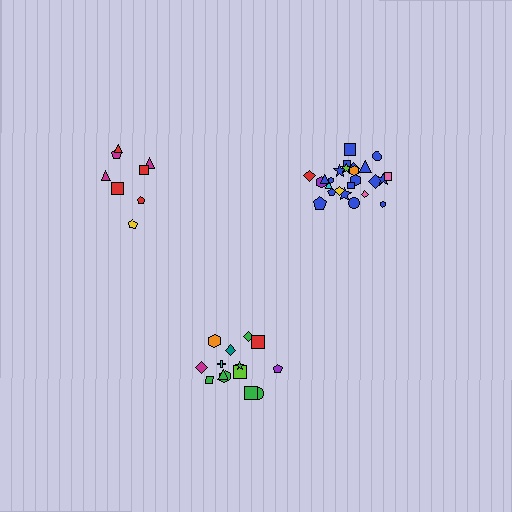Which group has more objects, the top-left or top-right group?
The top-right group.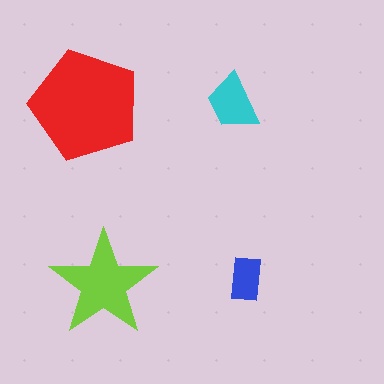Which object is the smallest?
The blue rectangle.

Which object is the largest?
The red pentagon.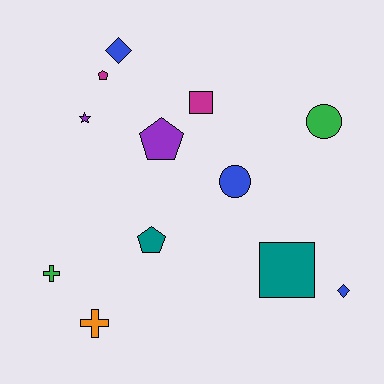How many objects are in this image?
There are 12 objects.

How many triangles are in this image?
There are no triangles.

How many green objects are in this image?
There are 2 green objects.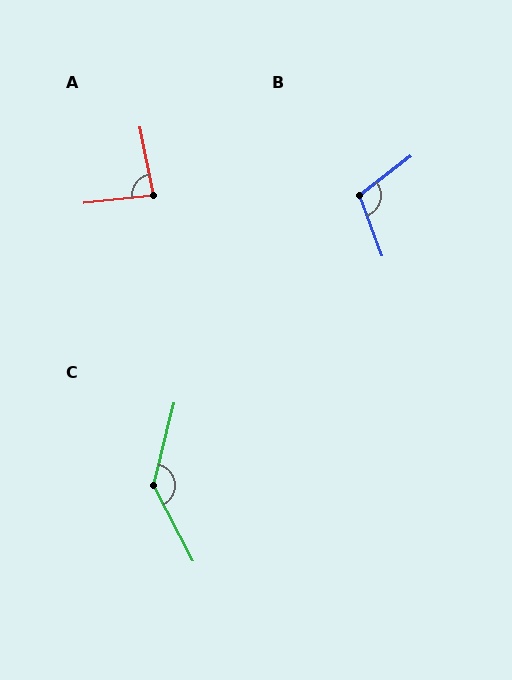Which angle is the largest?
C, at approximately 138 degrees.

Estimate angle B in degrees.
Approximately 108 degrees.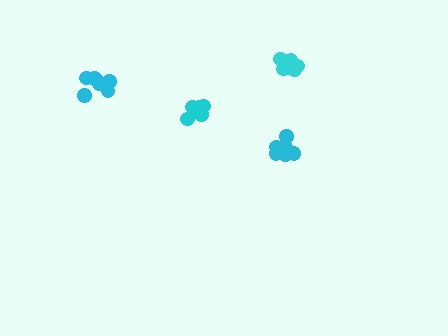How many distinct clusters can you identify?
There are 4 distinct clusters.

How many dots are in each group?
Group 1: 6 dots, Group 2: 7 dots, Group 3: 8 dots, Group 4: 7 dots (28 total).